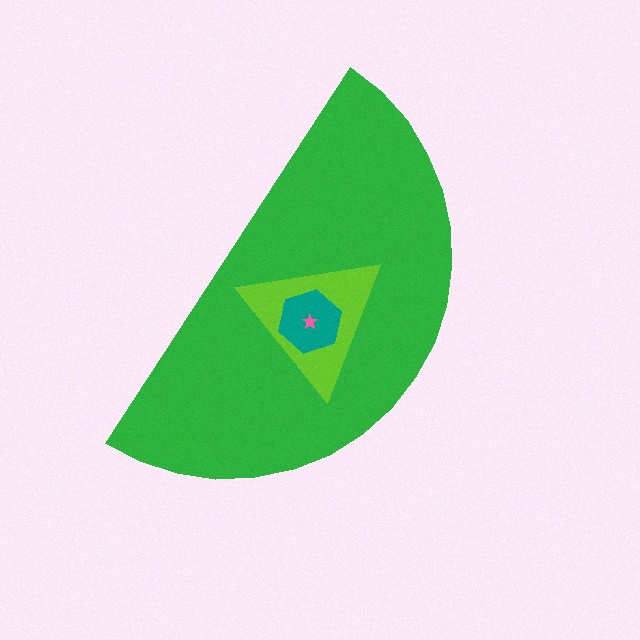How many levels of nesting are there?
4.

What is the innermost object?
The pink star.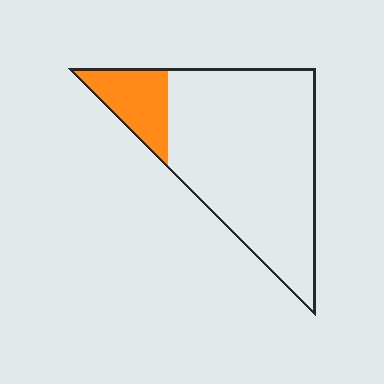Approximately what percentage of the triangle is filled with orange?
Approximately 15%.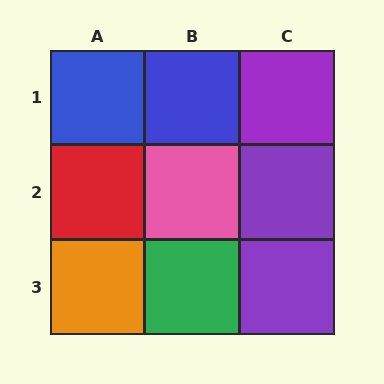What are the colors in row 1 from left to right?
Blue, blue, purple.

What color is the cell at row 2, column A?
Red.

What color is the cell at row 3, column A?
Orange.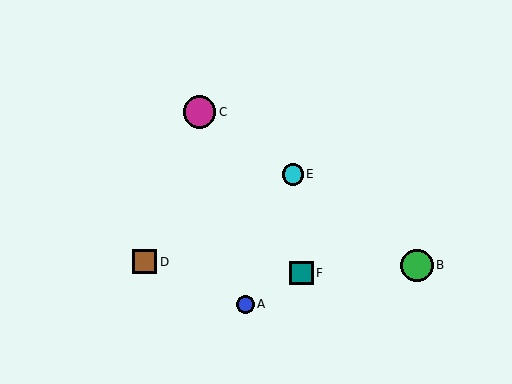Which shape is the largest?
The green circle (labeled B) is the largest.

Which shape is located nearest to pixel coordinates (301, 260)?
The teal square (labeled F) at (302, 273) is nearest to that location.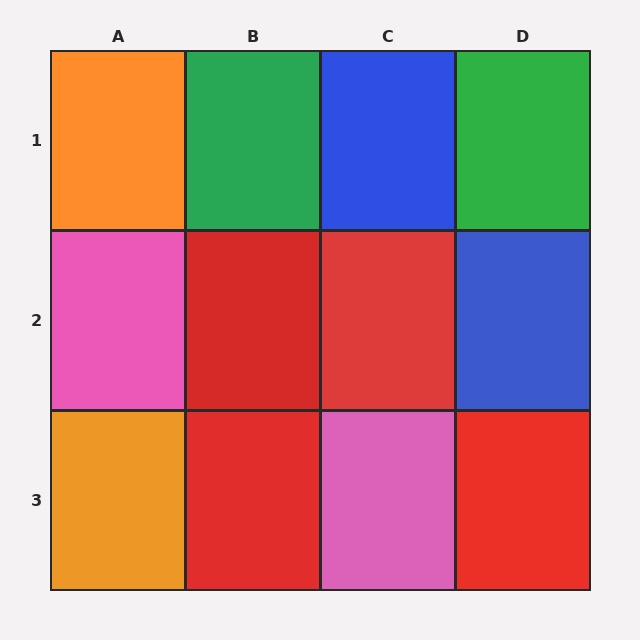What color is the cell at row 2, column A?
Pink.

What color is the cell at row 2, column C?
Red.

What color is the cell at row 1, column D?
Green.